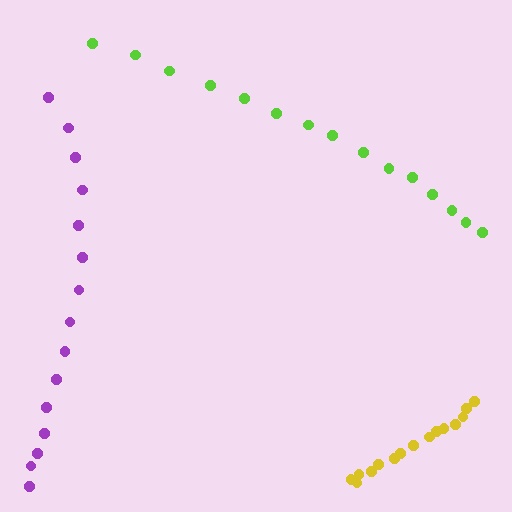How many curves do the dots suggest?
There are 3 distinct paths.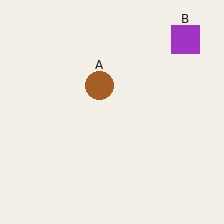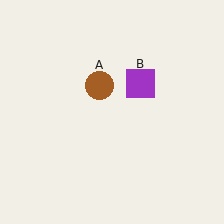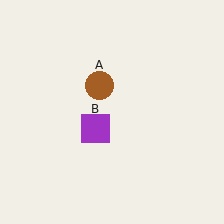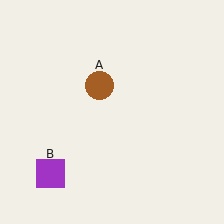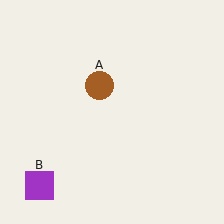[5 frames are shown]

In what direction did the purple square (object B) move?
The purple square (object B) moved down and to the left.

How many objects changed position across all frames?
1 object changed position: purple square (object B).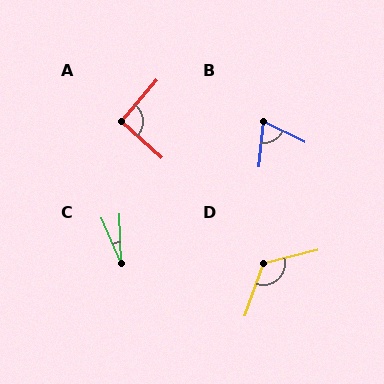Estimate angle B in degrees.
Approximately 69 degrees.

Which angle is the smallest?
C, at approximately 22 degrees.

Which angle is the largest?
D, at approximately 124 degrees.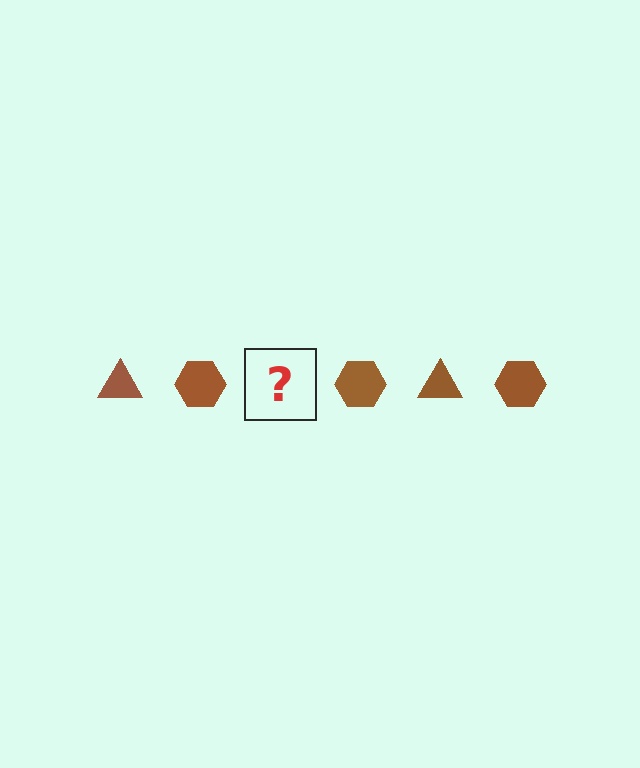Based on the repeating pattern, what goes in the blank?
The blank should be a brown triangle.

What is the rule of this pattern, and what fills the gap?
The rule is that the pattern cycles through triangle, hexagon shapes in brown. The gap should be filled with a brown triangle.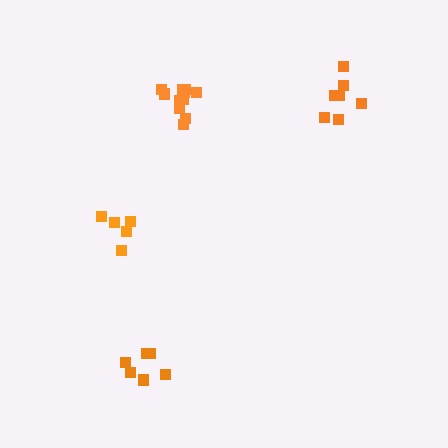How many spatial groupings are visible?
There are 4 spatial groupings.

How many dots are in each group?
Group 1: 11 dots, Group 2: 6 dots, Group 3: 7 dots, Group 4: 5 dots (29 total).